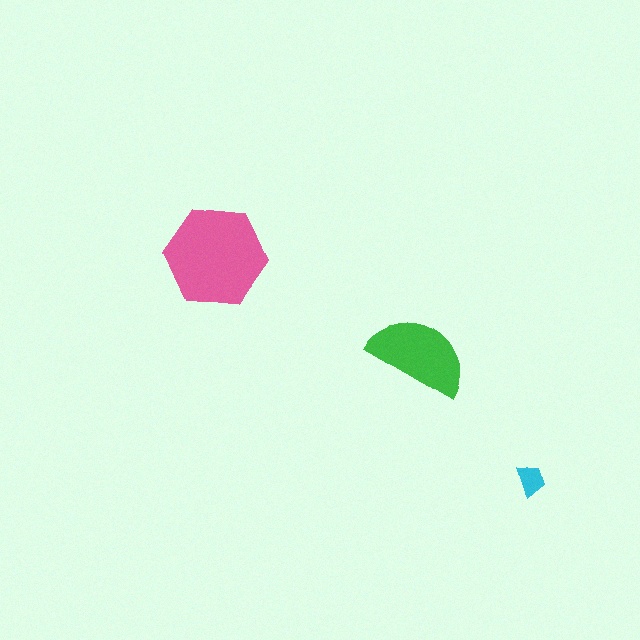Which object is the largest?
The pink hexagon.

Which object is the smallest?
The cyan trapezoid.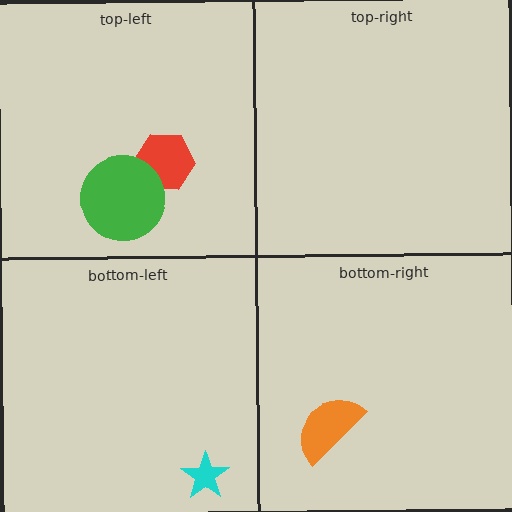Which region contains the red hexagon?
The top-left region.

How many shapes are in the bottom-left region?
1.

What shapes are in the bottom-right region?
The orange semicircle.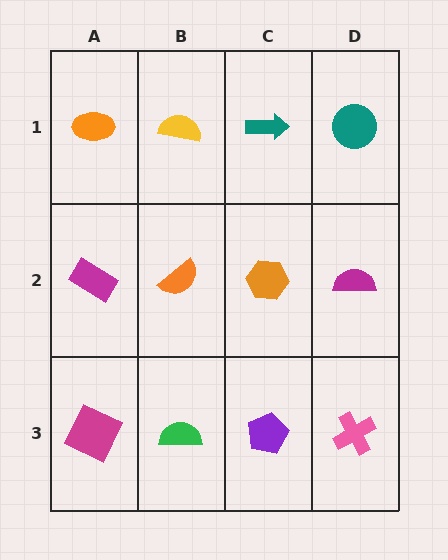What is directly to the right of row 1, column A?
A yellow semicircle.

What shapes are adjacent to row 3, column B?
An orange semicircle (row 2, column B), a magenta square (row 3, column A), a purple pentagon (row 3, column C).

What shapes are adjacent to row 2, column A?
An orange ellipse (row 1, column A), a magenta square (row 3, column A), an orange semicircle (row 2, column B).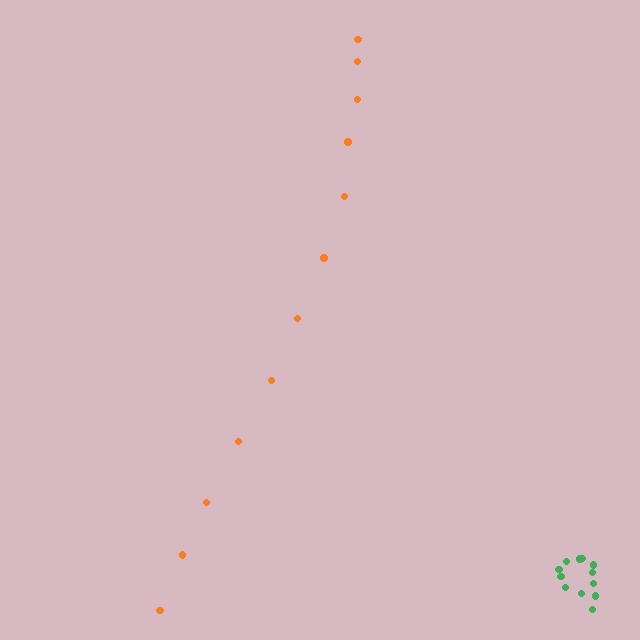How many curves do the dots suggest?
There are 2 distinct paths.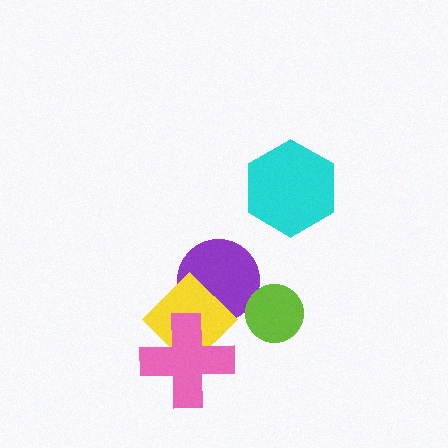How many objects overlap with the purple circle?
1 object overlaps with the purple circle.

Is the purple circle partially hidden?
Yes, it is partially covered by another shape.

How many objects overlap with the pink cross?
1 object overlaps with the pink cross.